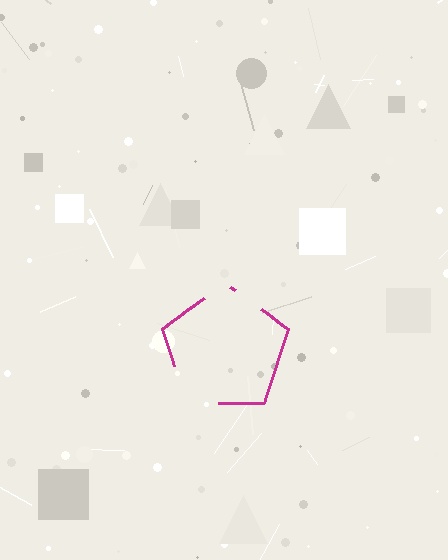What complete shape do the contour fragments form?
The contour fragments form a pentagon.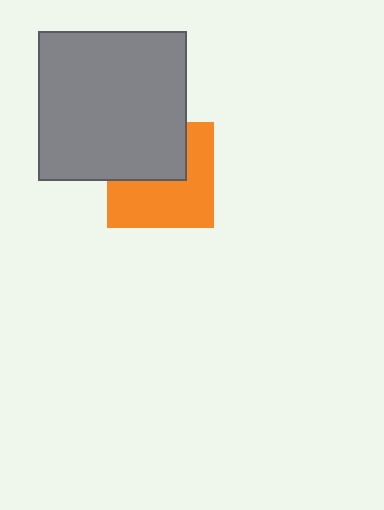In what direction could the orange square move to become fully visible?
The orange square could move down. That would shift it out from behind the gray square entirely.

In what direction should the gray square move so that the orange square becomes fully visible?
The gray square should move up. That is the shortest direction to clear the overlap and leave the orange square fully visible.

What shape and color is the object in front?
The object in front is a gray square.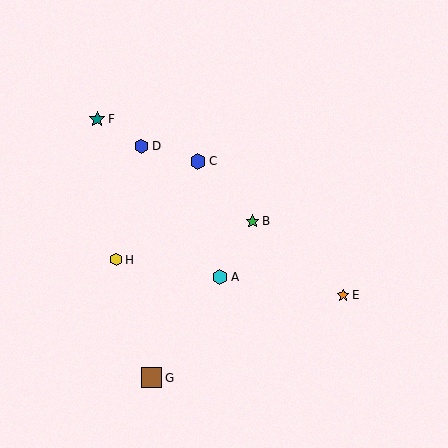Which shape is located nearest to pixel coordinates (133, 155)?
The blue hexagon (labeled D) at (142, 146) is nearest to that location.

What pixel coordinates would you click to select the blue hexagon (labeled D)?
Click at (142, 146) to select the blue hexagon D.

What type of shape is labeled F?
Shape F is a teal star.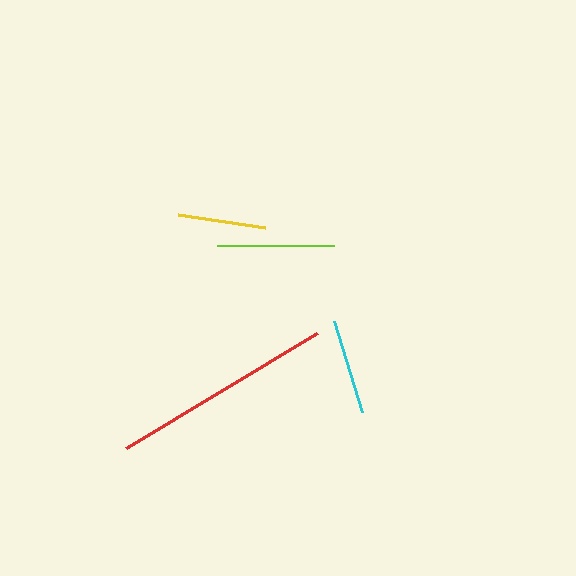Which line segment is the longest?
The red line is the longest at approximately 223 pixels.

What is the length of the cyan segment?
The cyan segment is approximately 96 pixels long.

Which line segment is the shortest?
The yellow line is the shortest at approximately 88 pixels.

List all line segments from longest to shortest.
From longest to shortest: red, lime, cyan, yellow.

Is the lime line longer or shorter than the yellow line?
The lime line is longer than the yellow line.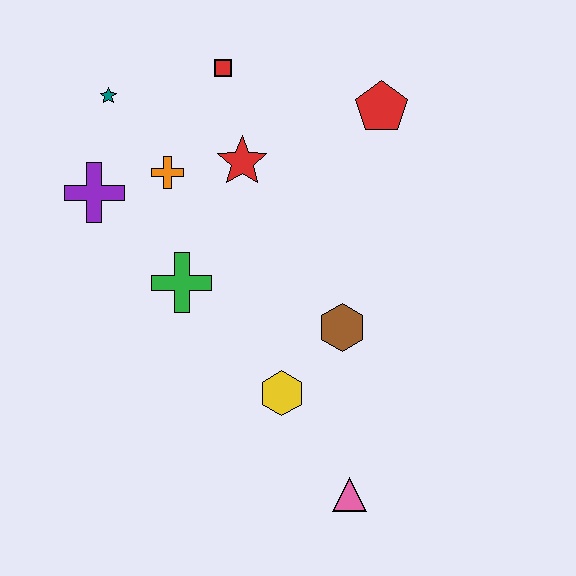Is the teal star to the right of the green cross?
No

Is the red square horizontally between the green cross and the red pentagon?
Yes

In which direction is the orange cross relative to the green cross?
The orange cross is above the green cross.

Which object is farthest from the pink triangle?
The teal star is farthest from the pink triangle.